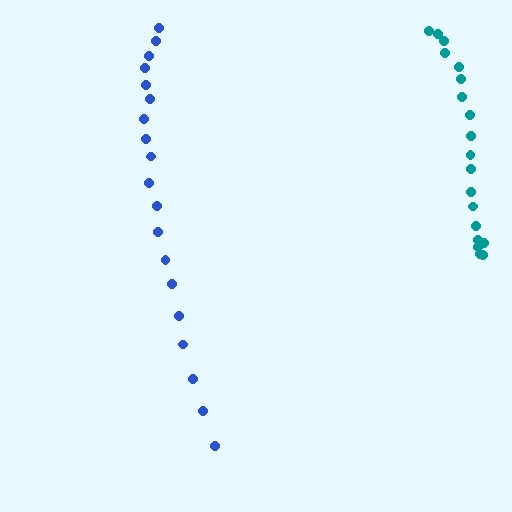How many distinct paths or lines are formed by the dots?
There are 2 distinct paths.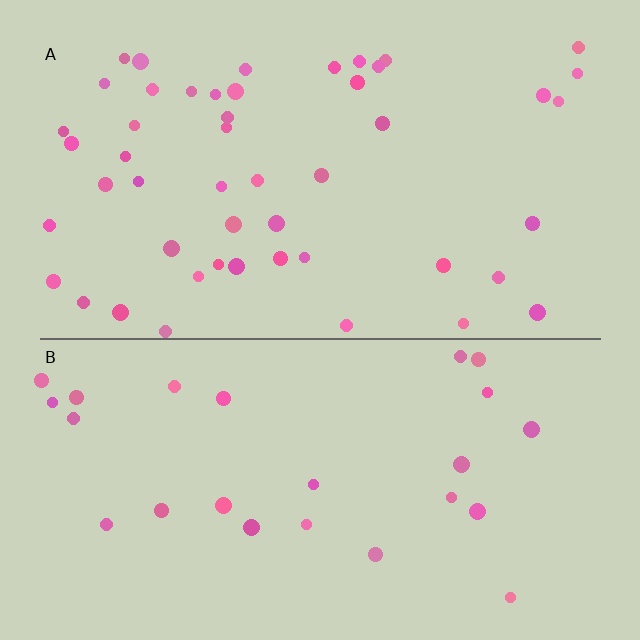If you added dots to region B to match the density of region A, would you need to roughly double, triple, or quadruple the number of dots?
Approximately double.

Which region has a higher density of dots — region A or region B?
A (the top).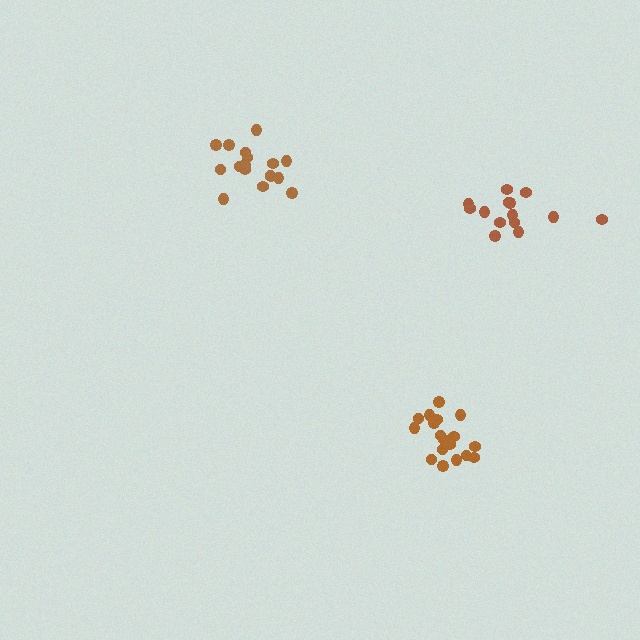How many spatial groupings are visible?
There are 3 spatial groupings.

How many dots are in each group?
Group 1: 17 dots, Group 2: 14 dots, Group 3: 18 dots (49 total).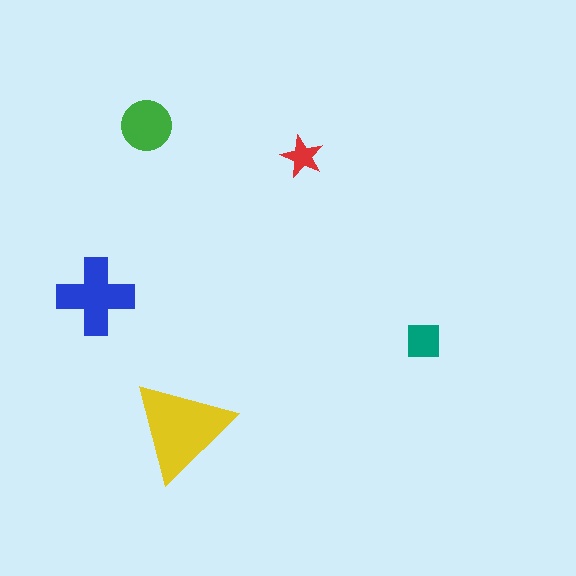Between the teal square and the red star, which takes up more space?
The teal square.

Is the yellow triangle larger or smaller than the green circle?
Larger.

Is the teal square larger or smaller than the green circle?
Smaller.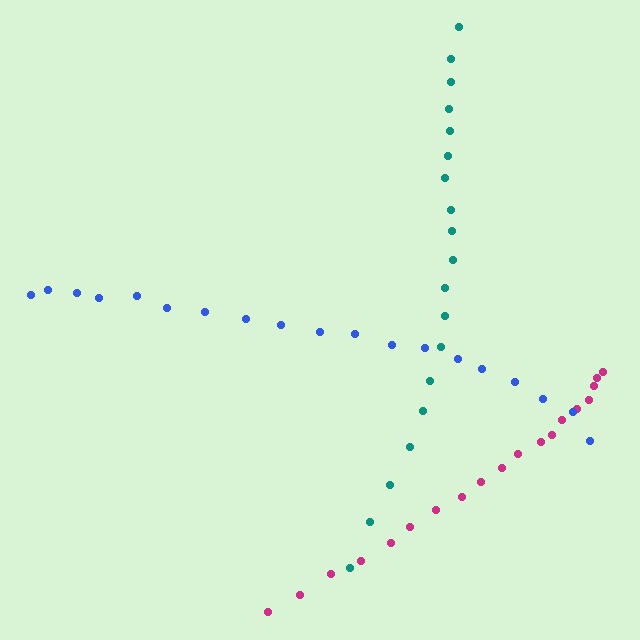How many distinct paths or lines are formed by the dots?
There are 3 distinct paths.